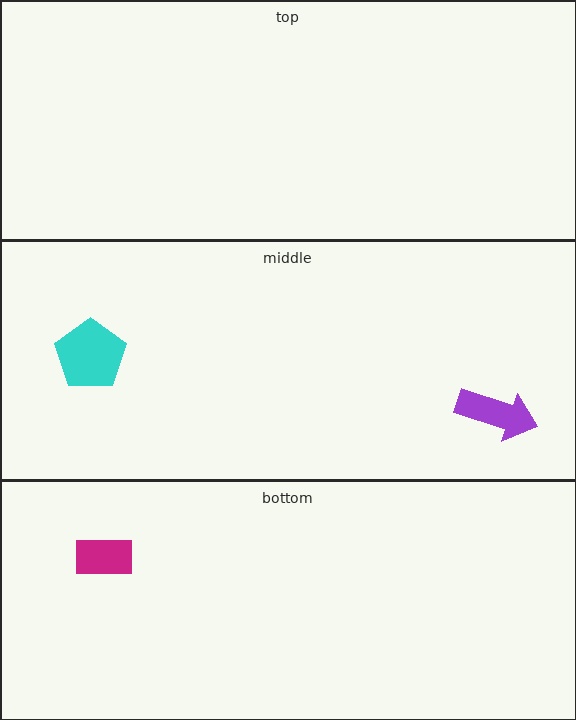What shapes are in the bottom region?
The magenta rectangle.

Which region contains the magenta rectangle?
The bottom region.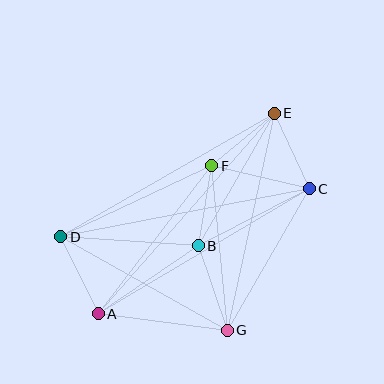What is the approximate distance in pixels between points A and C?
The distance between A and C is approximately 245 pixels.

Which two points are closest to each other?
Points B and F are closest to each other.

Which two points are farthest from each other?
Points A and E are farthest from each other.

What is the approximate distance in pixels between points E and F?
The distance between E and F is approximately 82 pixels.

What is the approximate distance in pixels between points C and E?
The distance between C and E is approximately 84 pixels.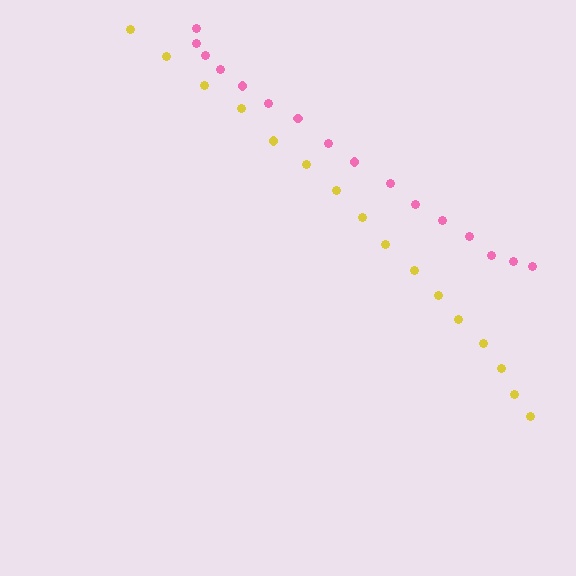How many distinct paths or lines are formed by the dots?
There are 2 distinct paths.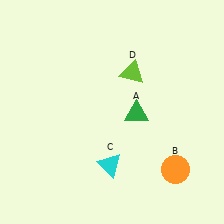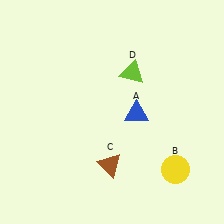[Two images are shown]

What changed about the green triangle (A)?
In Image 1, A is green. In Image 2, it changed to blue.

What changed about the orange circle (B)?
In Image 1, B is orange. In Image 2, it changed to yellow.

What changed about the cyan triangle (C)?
In Image 1, C is cyan. In Image 2, it changed to brown.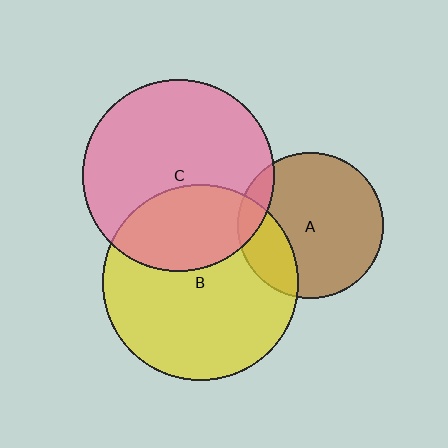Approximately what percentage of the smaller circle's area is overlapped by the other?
Approximately 25%.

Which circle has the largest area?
Circle B (yellow).